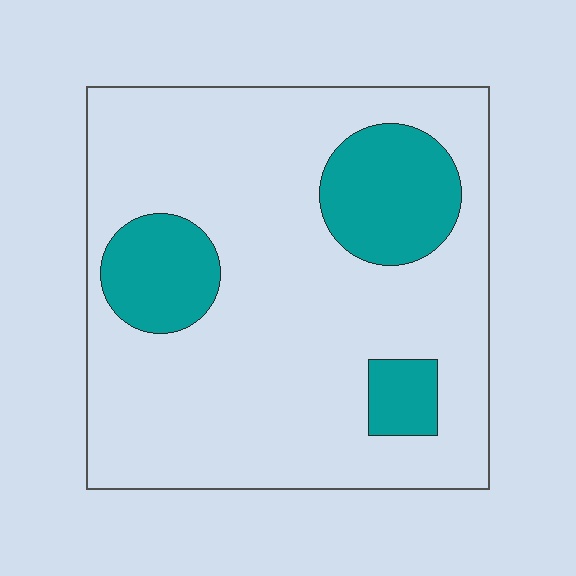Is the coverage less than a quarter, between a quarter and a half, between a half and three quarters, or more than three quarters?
Less than a quarter.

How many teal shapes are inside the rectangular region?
3.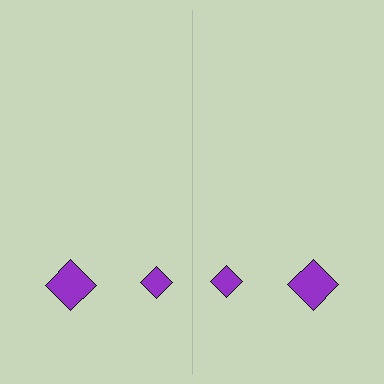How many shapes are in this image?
There are 4 shapes in this image.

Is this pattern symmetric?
Yes, this pattern has bilateral (reflection) symmetry.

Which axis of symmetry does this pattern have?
The pattern has a vertical axis of symmetry running through the center of the image.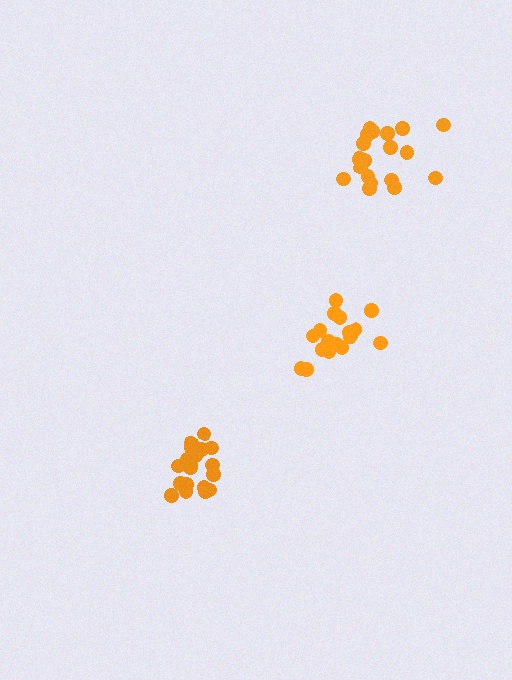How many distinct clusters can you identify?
There are 3 distinct clusters.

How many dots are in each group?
Group 1: 19 dots, Group 2: 19 dots, Group 3: 20 dots (58 total).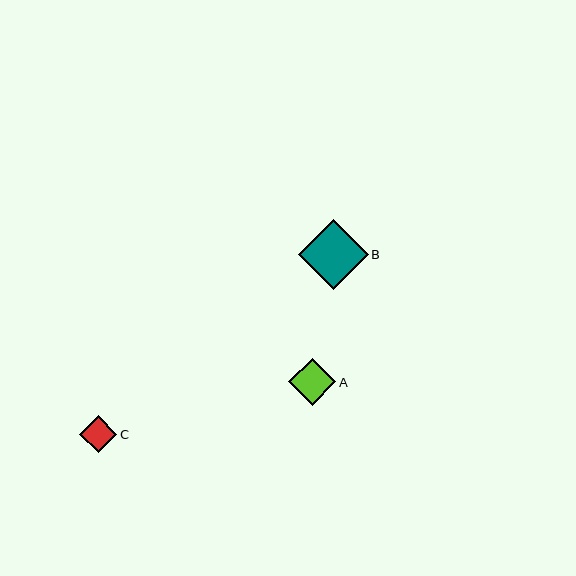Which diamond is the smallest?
Diamond C is the smallest with a size of approximately 37 pixels.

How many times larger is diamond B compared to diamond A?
Diamond B is approximately 1.5 times the size of diamond A.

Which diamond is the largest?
Diamond B is the largest with a size of approximately 70 pixels.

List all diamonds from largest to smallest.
From largest to smallest: B, A, C.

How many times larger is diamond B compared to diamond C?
Diamond B is approximately 1.9 times the size of diamond C.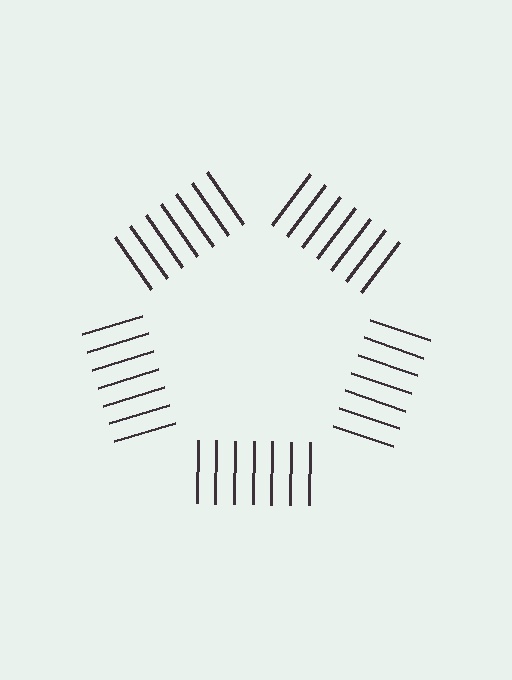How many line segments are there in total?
35 — 7 along each of the 5 edges.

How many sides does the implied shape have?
5 sides — the line-ends trace a pentagon.